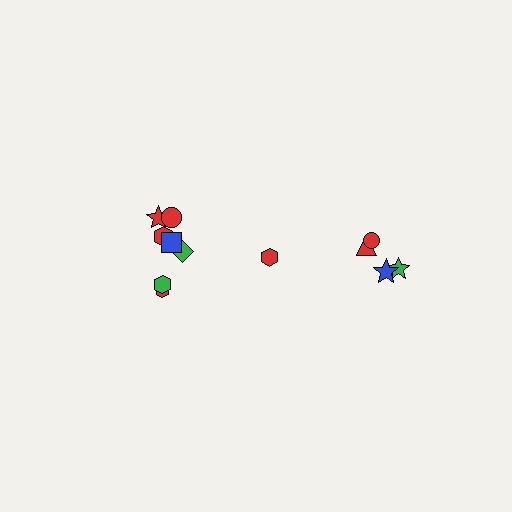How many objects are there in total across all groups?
There are 12 objects.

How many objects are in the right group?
There are 5 objects.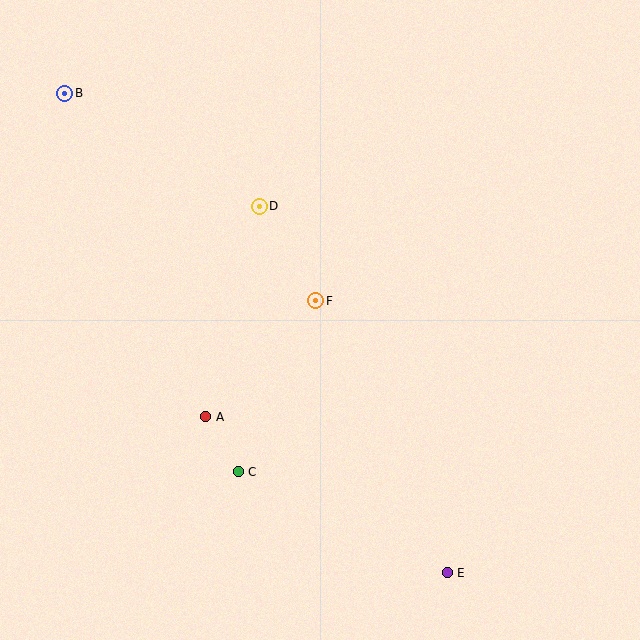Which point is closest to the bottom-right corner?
Point E is closest to the bottom-right corner.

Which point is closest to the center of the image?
Point F at (316, 301) is closest to the center.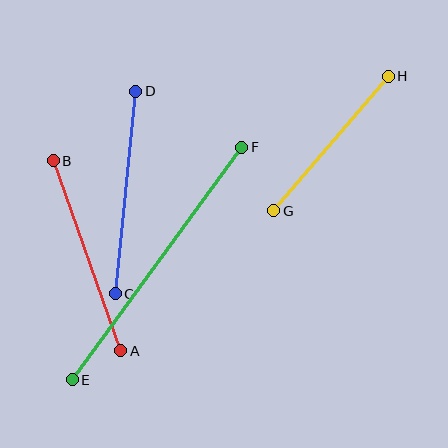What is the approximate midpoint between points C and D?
The midpoint is at approximately (125, 193) pixels.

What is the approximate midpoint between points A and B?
The midpoint is at approximately (87, 256) pixels.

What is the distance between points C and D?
The distance is approximately 203 pixels.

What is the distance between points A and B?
The distance is approximately 202 pixels.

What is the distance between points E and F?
The distance is approximately 288 pixels.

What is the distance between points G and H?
The distance is approximately 177 pixels.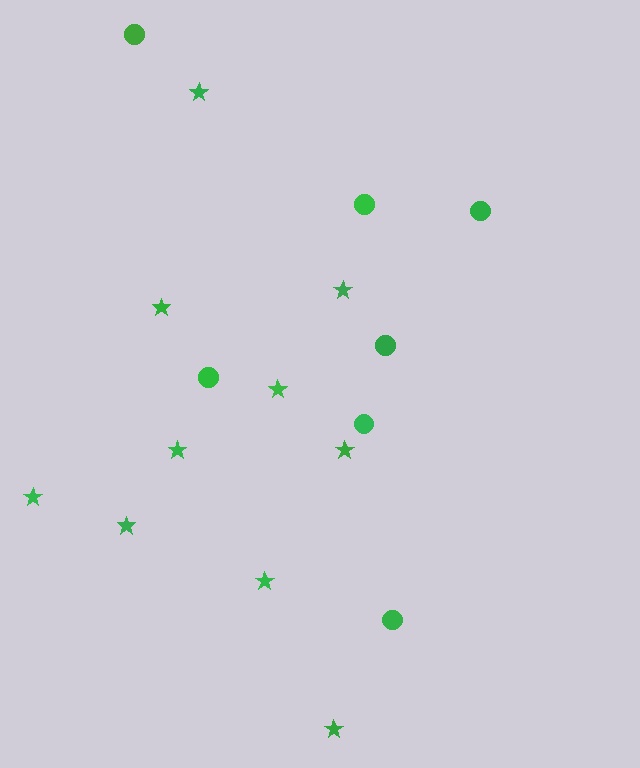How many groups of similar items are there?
There are 2 groups: one group of stars (10) and one group of circles (7).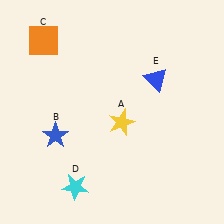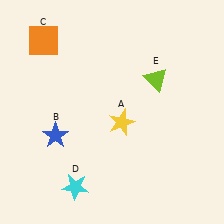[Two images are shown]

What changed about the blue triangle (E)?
In Image 1, E is blue. In Image 2, it changed to lime.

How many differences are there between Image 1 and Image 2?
There is 1 difference between the two images.